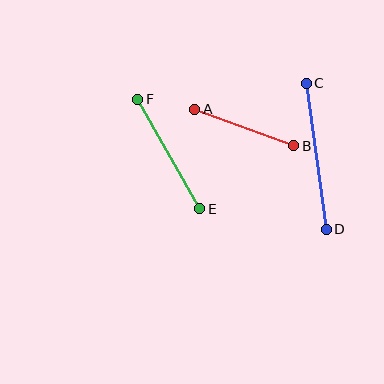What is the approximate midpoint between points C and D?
The midpoint is at approximately (316, 156) pixels.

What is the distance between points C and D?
The distance is approximately 147 pixels.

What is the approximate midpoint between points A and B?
The midpoint is at approximately (244, 127) pixels.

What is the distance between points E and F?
The distance is approximately 126 pixels.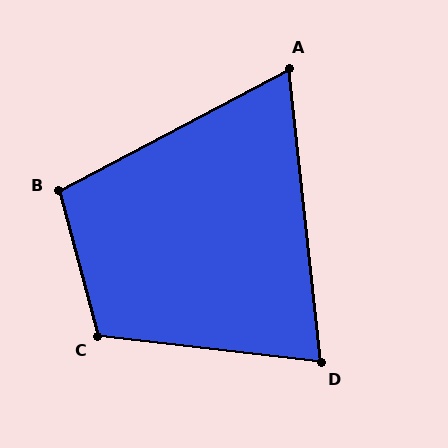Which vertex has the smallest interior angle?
A, at approximately 68 degrees.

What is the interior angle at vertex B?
Approximately 103 degrees (obtuse).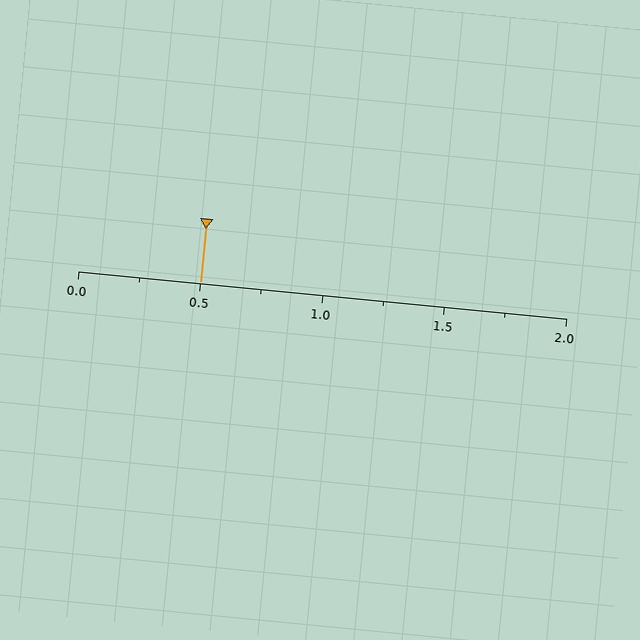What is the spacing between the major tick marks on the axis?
The major ticks are spaced 0.5 apart.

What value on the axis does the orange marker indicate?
The marker indicates approximately 0.5.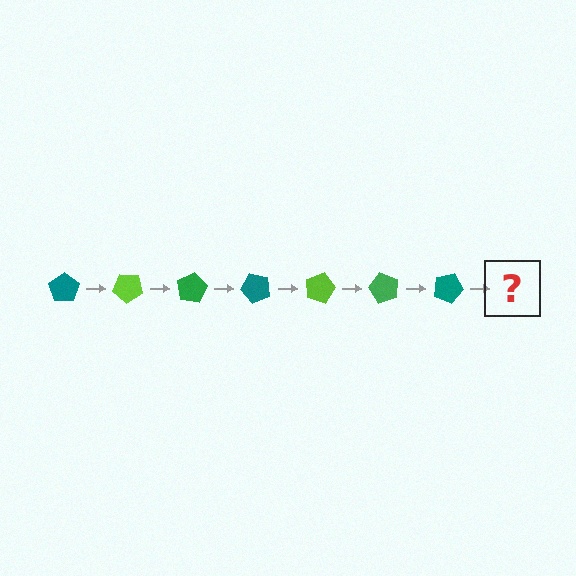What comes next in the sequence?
The next element should be a lime pentagon, rotated 280 degrees from the start.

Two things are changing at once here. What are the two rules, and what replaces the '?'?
The two rules are that it rotates 40 degrees each step and the color cycles through teal, lime, and green. The '?' should be a lime pentagon, rotated 280 degrees from the start.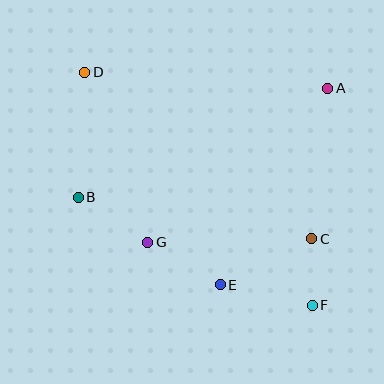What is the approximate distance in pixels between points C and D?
The distance between C and D is approximately 281 pixels.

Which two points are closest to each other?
Points C and F are closest to each other.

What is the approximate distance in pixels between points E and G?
The distance between E and G is approximately 84 pixels.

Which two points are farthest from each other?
Points D and F are farthest from each other.